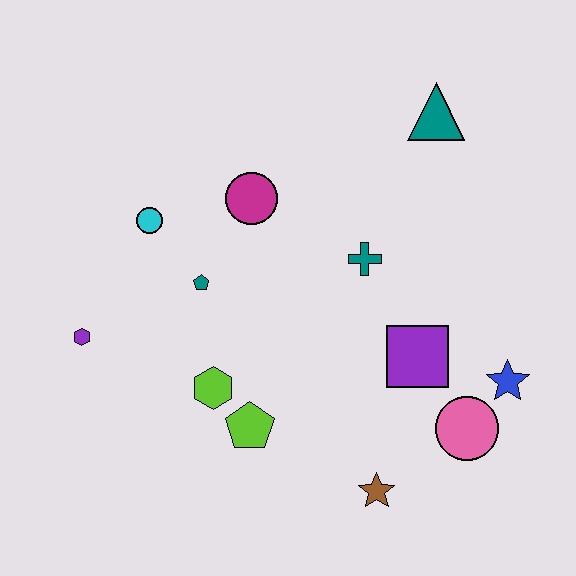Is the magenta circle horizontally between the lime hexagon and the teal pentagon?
No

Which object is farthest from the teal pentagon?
The blue star is farthest from the teal pentagon.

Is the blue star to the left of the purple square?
No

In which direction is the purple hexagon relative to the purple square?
The purple hexagon is to the left of the purple square.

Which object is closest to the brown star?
The pink circle is closest to the brown star.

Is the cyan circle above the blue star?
Yes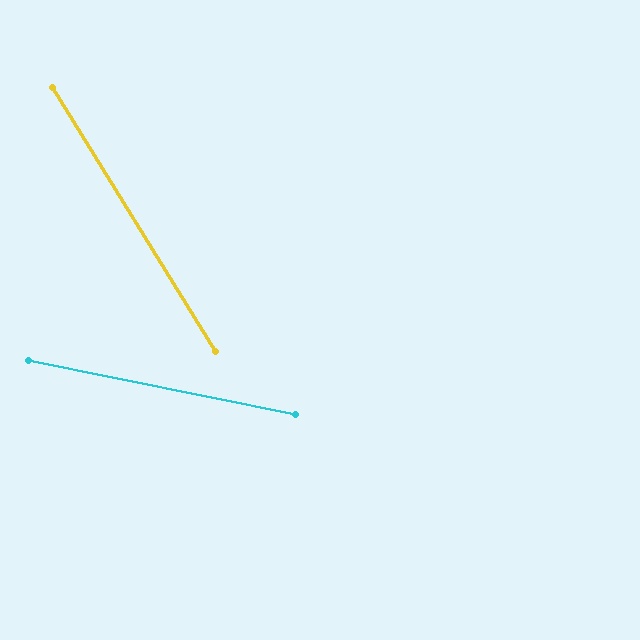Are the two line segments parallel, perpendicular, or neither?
Neither parallel nor perpendicular — they differ by about 47°.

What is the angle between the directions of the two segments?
Approximately 47 degrees.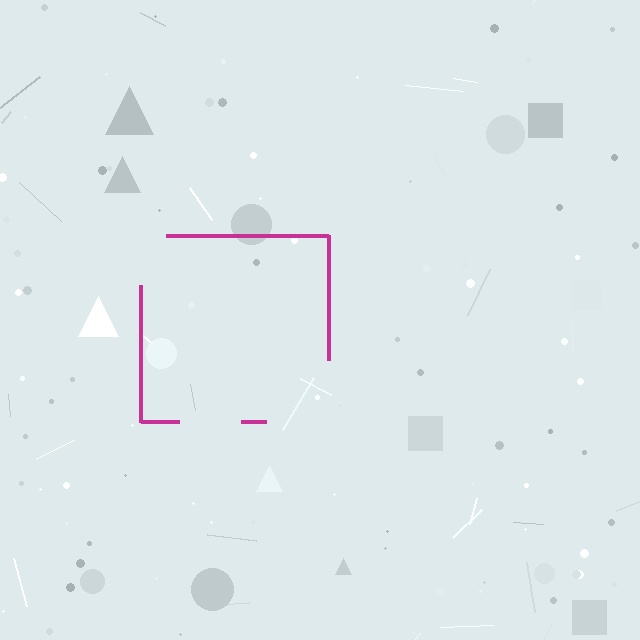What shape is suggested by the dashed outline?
The dashed outline suggests a square.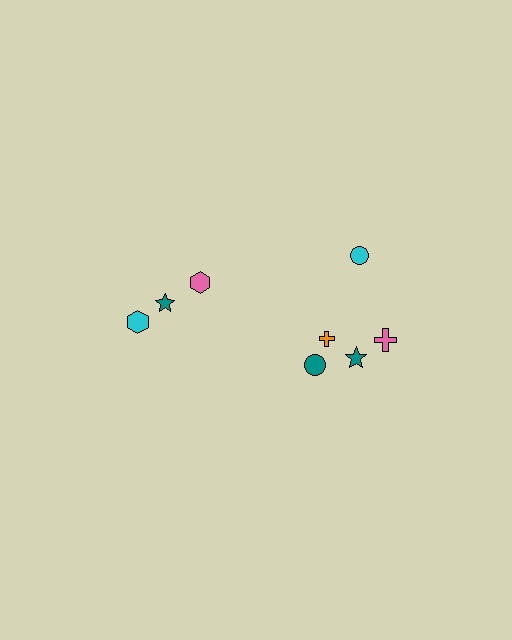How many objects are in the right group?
There are 5 objects.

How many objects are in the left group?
There are 3 objects.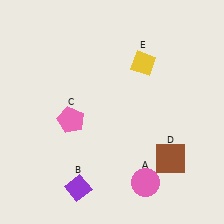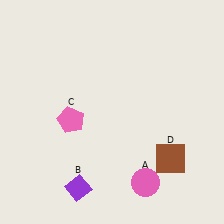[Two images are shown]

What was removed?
The yellow diamond (E) was removed in Image 2.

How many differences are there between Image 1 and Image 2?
There is 1 difference between the two images.